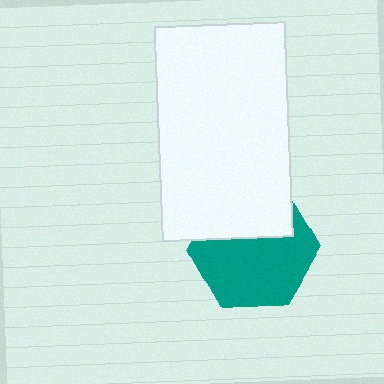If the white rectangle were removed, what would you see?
You would see the complete teal hexagon.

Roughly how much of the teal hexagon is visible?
About half of it is visible (roughly 63%).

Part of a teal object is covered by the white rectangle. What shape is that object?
It is a hexagon.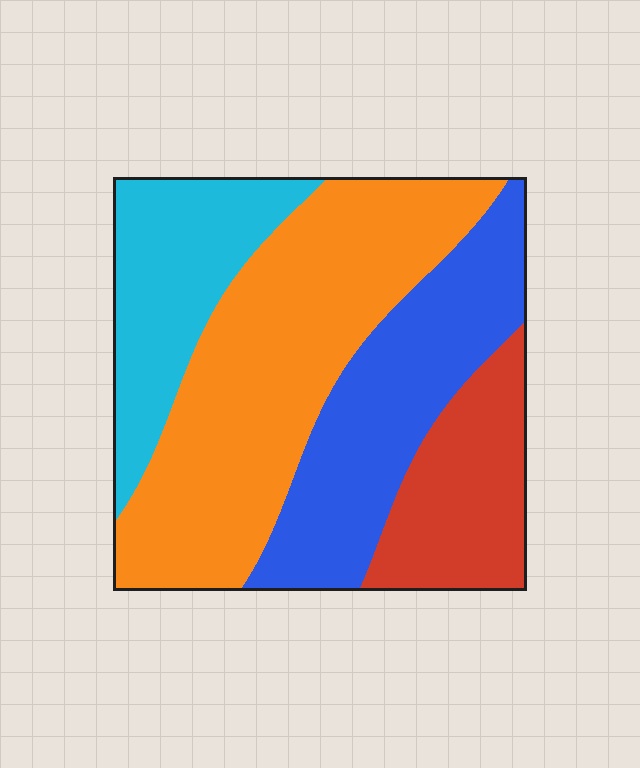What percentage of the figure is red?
Red takes up about one sixth (1/6) of the figure.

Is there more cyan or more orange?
Orange.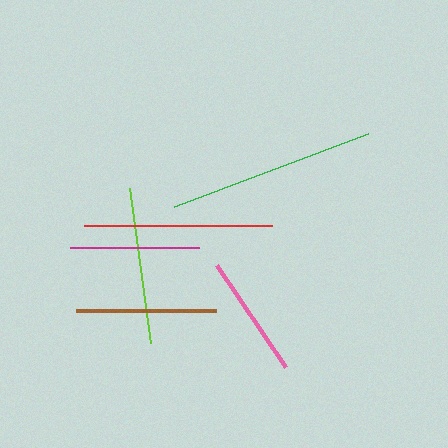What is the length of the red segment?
The red segment is approximately 188 pixels long.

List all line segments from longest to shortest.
From longest to shortest: green, red, lime, brown, magenta, pink.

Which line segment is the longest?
The green line is the longest at approximately 207 pixels.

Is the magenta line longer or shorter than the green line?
The green line is longer than the magenta line.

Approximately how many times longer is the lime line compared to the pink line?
The lime line is approximately 1.3 times the length of the pink line.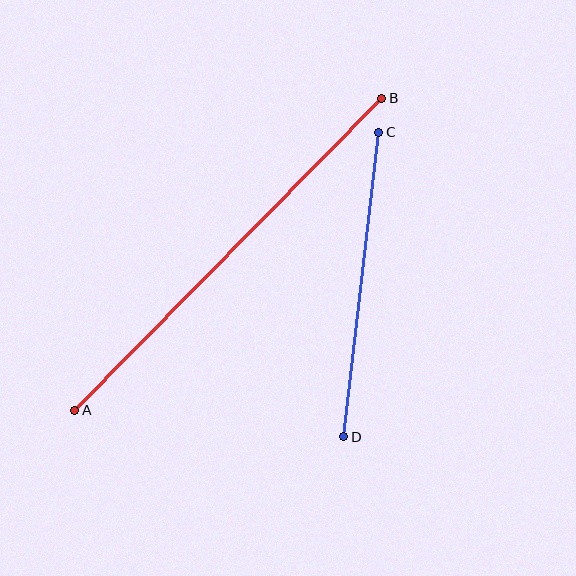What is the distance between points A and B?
The distance is approximately 438 pixels.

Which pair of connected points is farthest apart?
Points A and B are farthest apart.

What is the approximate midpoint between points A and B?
The midpoint is at approximately (228, 254) pixels.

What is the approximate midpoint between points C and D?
The midpoint is at approximately (361, 284) pixels.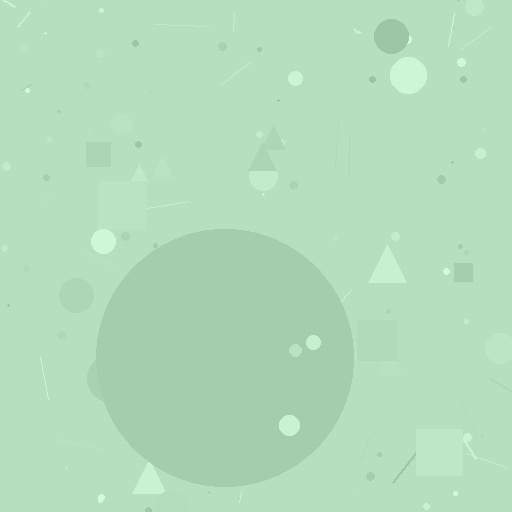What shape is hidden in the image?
A circle is hidden in the image.